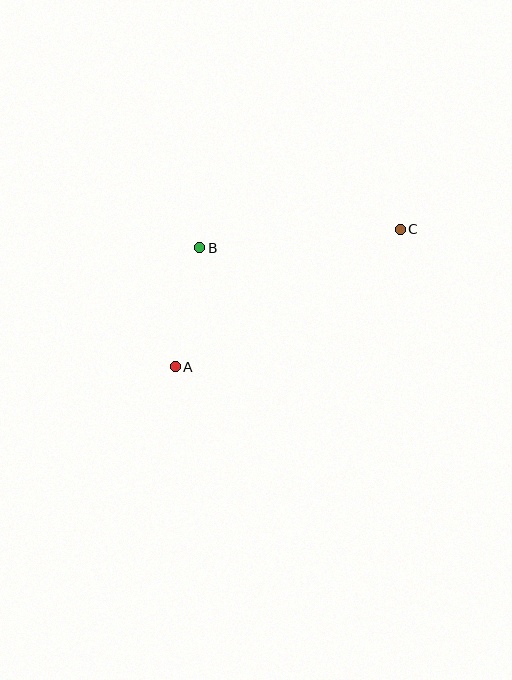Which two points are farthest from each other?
Points A and C are farthest from each other.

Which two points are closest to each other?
Points A and B are closest to each other.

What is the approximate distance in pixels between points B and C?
The distance between B and C is approximately 201 pixels.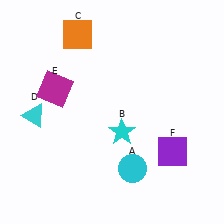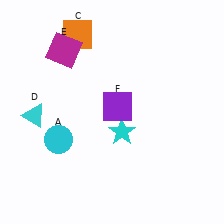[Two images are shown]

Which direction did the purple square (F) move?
The purple square (F) moved left.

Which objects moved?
The objects that moved are: the cyan circle (A), the magenta square (E), the purple square (F).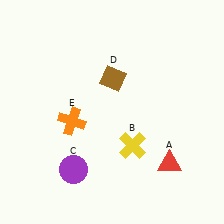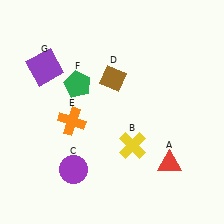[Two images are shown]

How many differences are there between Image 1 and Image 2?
There are 2 differences between the two images.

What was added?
A green pentagon (F), a purple square (G) were added in Image 2.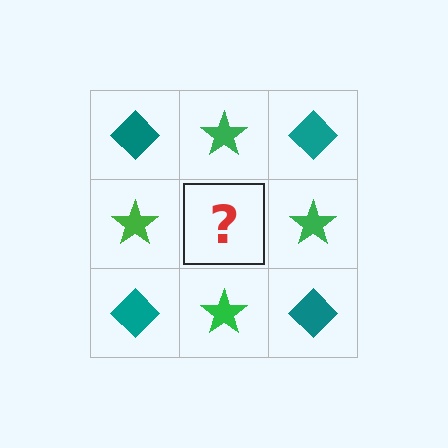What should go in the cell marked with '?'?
The missing cell should contain a teal diamond.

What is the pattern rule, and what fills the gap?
The rule is that it alternates teal diamond and green star in a checkerboard pattern. The gap should be filled with a teal diamond.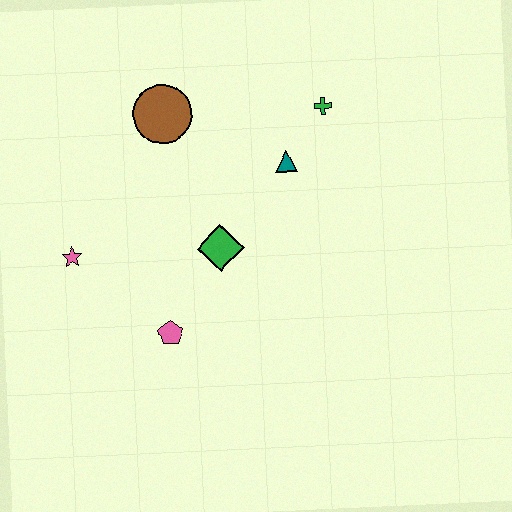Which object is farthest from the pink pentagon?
The green cross is farthest from the pink pentagon.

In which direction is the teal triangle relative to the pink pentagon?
The teal triangle is above the pink pentagon.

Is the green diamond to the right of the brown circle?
Yes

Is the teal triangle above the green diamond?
Yes